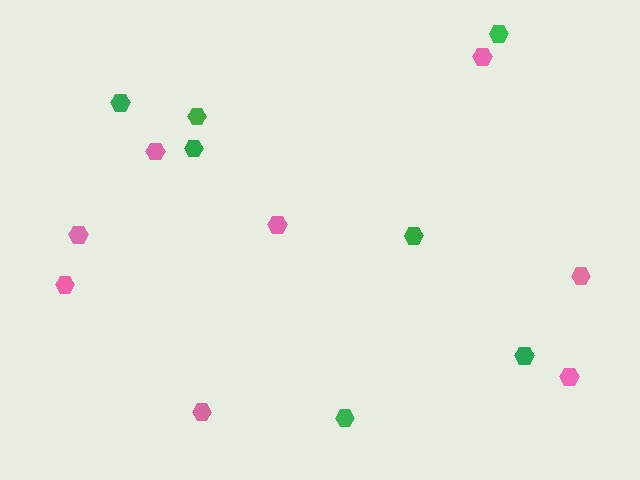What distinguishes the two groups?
There are 2 groups: one group of pink hexagons (8) and one group of green hexagons (7).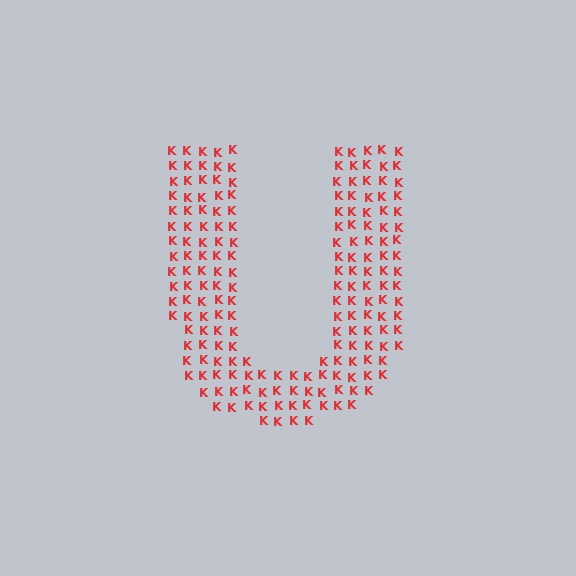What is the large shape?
The large shape is the letter U.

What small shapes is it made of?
It is made of small letter K's.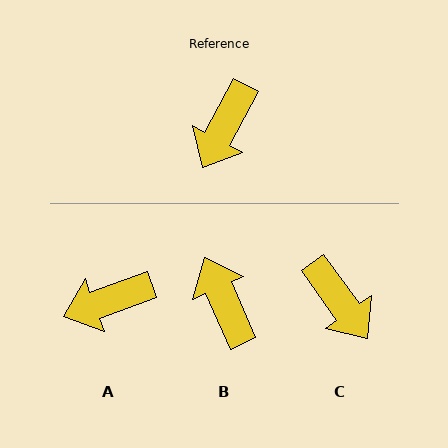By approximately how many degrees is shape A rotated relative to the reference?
Approximately 42 degrees clockwise.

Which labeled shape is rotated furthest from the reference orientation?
B, about 128 degrees away.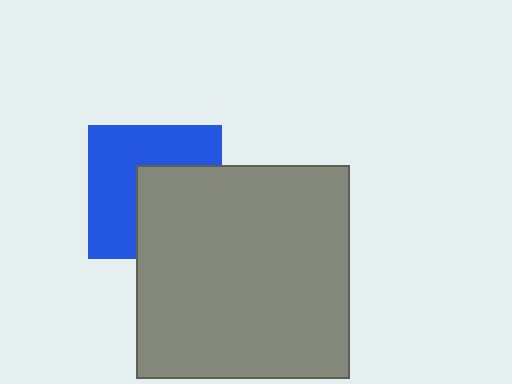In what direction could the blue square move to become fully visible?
The blue square could move toward the upper-left. That would shift it out from behind the gray square entirely.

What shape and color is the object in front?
The object in front is a gray square.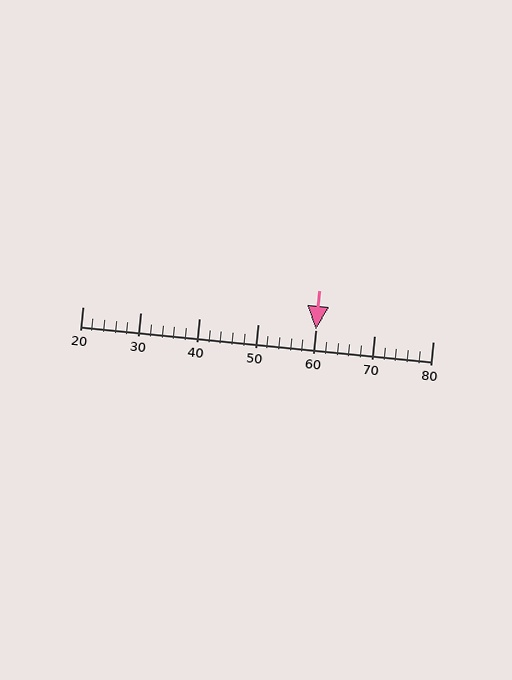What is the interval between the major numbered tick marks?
The major tick marks are spaced 10 units apart.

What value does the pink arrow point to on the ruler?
The pink arrow points to approximately 60.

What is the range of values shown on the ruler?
The ruler shows values from 20 to 80.